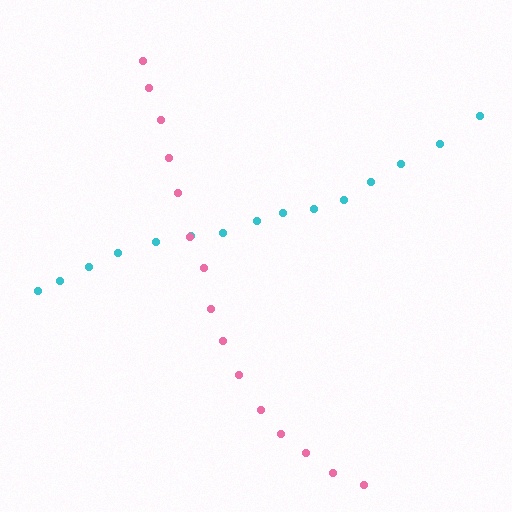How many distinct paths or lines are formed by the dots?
There are 2 distinct paths.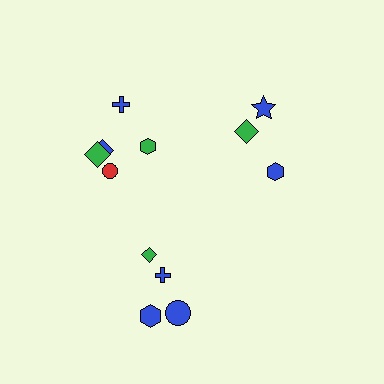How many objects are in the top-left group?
There are 5 objects.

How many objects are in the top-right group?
There are 3 objects.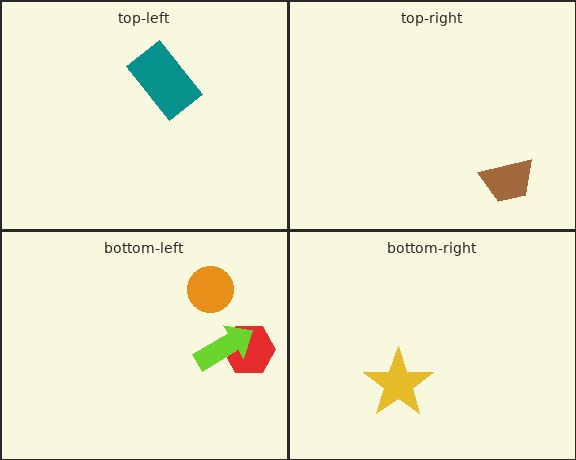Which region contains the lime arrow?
The bottom-left region.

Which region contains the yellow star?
The bottom-right region.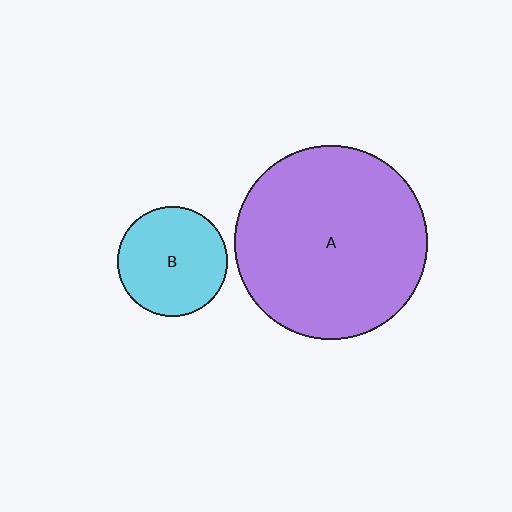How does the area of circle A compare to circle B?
Approximately 3.1 times.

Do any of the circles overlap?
No, none of the circles overlap.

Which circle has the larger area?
Circle A (purple).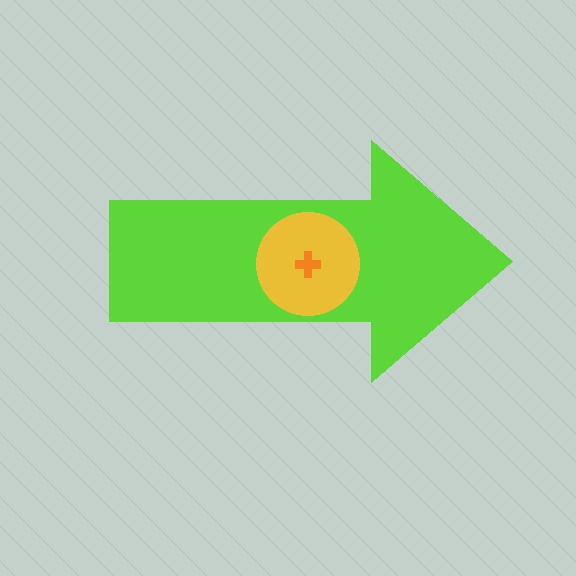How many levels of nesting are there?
3.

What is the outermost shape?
The lime arrow.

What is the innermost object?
The orange cross.